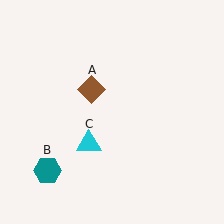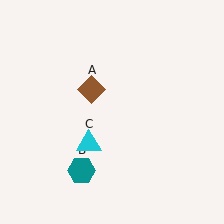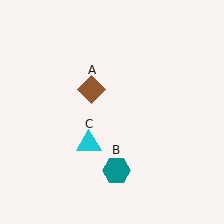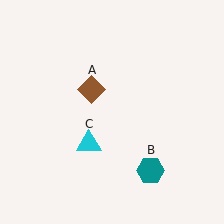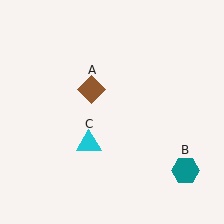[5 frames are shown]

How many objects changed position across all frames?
1 object changed position: teal hexagon (object B).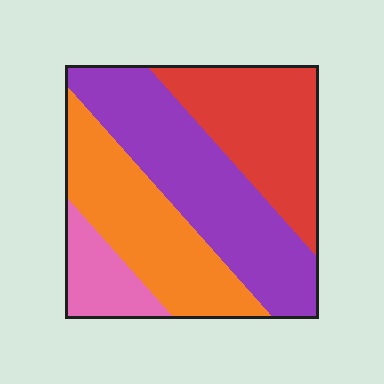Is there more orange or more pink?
Orange.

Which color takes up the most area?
Purple, at roughly 35%.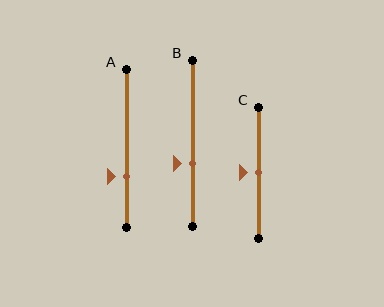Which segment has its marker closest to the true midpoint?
Segment C has its marker closest to the true midpoint.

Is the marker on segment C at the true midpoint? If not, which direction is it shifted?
Yes, the marker on segment C is at the true midpoint.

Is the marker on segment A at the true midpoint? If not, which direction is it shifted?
No, the marker on segment A is shifted downward by about 18% of the segment length.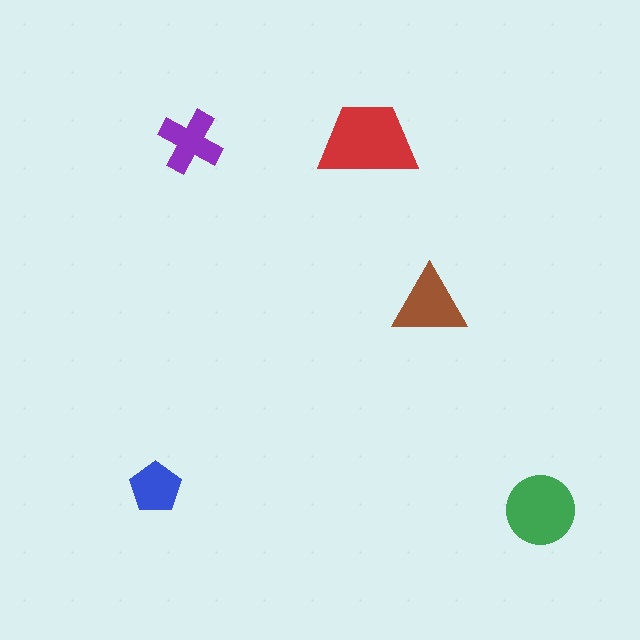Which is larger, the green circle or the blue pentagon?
The green circle.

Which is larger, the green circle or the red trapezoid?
The red trapezoid.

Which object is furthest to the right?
The green circle is rightmost.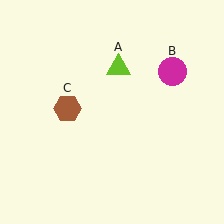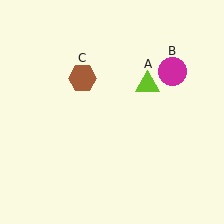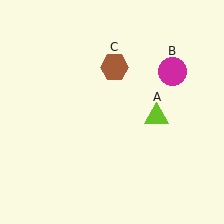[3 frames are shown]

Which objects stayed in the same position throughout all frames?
Magenta circle (object B) remained stationary.